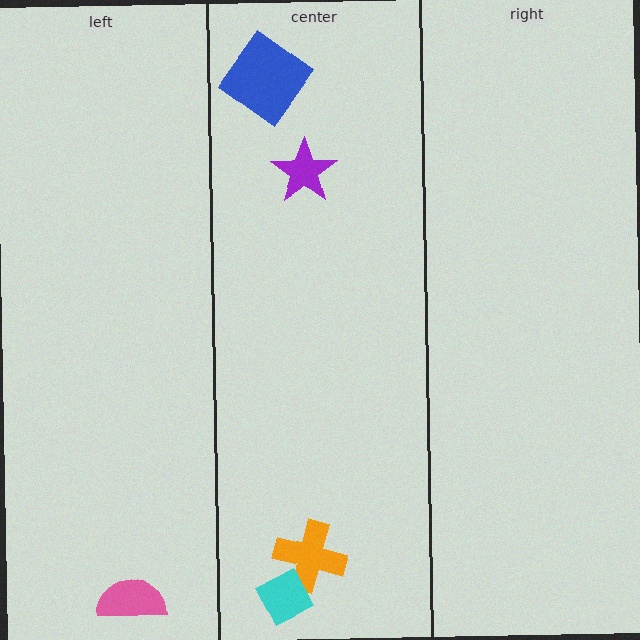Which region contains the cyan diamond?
The center region.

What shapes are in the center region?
The orange cross, the cyan diamond, the purple star, the blue diamond.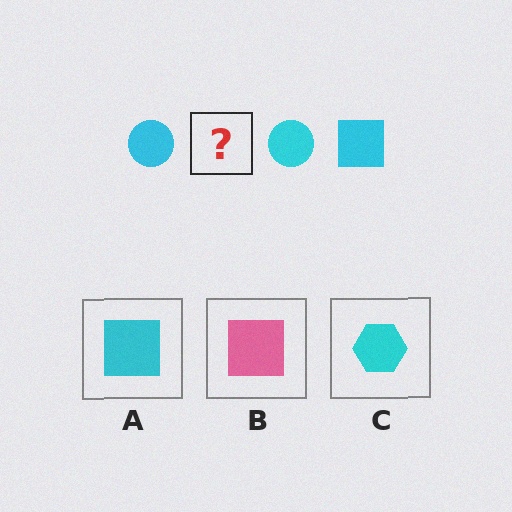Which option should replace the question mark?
Option A.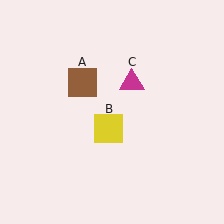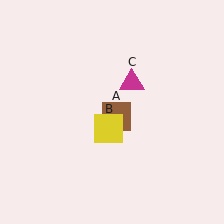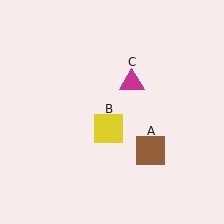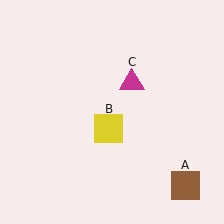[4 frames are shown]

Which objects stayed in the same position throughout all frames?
Yellow square (object B) and magenta triangle (object C) remained stationary.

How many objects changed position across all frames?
1 object changed position: brown square (object A).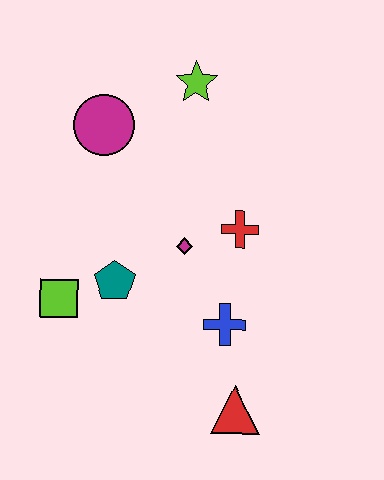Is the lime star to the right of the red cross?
No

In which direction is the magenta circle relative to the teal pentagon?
The magenta circle is above the teal pentagon.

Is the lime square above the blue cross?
Yes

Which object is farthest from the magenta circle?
The red triangle is farthest from the magenta circle.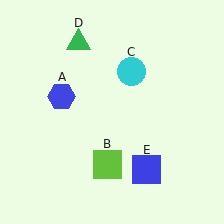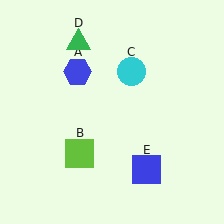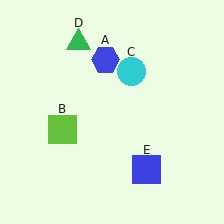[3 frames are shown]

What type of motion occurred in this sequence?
The blue hexagon (object A), lime square (object B) rotated clockwise around the center of the scene.